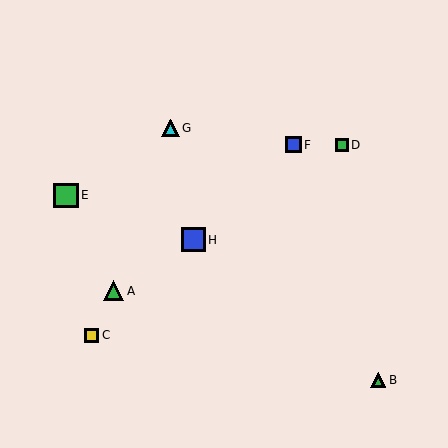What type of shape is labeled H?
Shape H is a blue square.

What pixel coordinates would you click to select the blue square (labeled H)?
Click at (193, 240) to select the blue square H.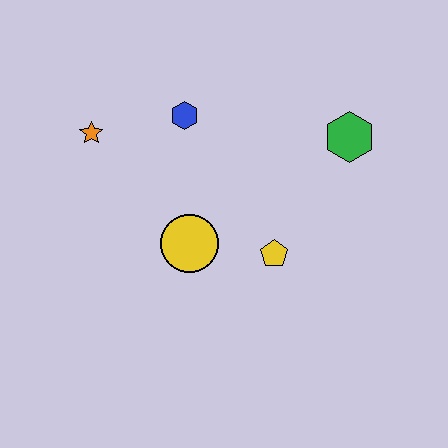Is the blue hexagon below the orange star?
No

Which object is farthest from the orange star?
The green hexagon is farthest from the orange star.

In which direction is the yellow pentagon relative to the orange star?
The yellow pentagon is to the right of the orange star.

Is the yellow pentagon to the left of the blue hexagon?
No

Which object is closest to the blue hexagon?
The orange star is closest to the blue hexagon.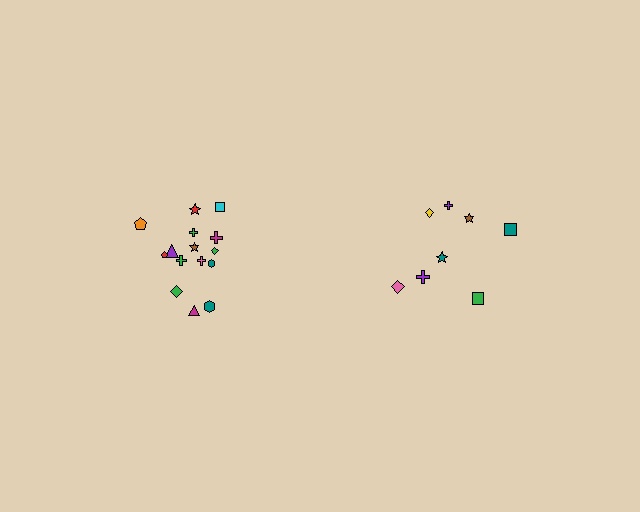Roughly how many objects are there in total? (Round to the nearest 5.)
Roughly 25 objects in total.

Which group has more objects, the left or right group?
The left group.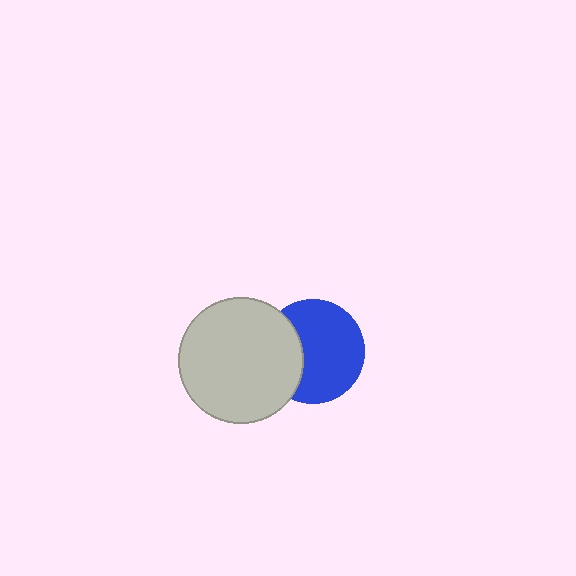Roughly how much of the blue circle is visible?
Most of it is visible (roughly 69%).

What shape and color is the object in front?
The object in front is a light gray circle.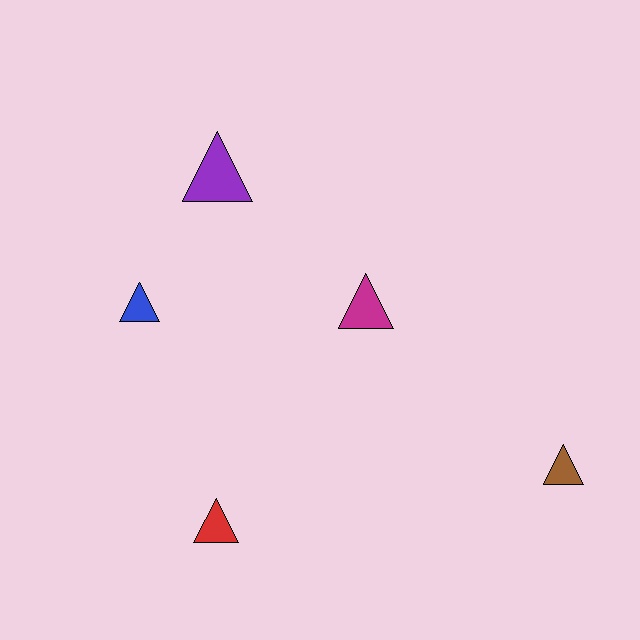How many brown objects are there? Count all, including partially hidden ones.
There is 1 brown object.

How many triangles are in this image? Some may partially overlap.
There are 5 triangles.